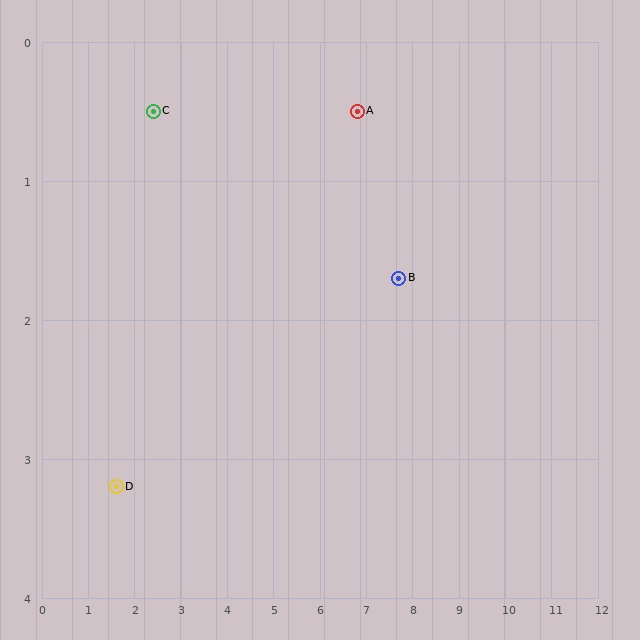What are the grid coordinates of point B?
Point B is at approximately (7.7, 1.7).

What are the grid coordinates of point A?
Point A is at approximately (6.8, 0.5).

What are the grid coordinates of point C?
Point C is at approximately (2.4, 0.5).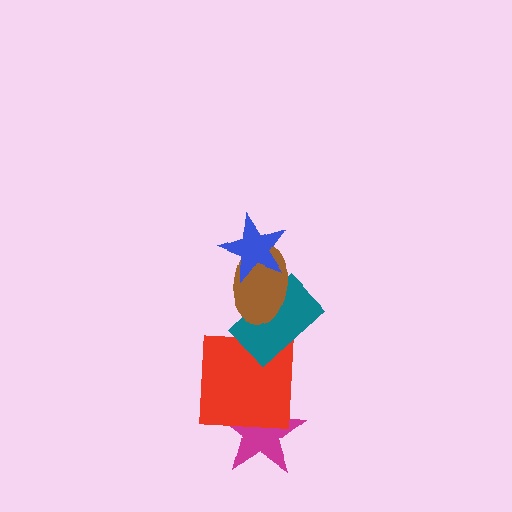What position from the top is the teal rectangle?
The teal rectangle is 3rd from the top.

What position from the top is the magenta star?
The magenta star is 5th from the top.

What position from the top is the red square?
The red square is 4th from the top.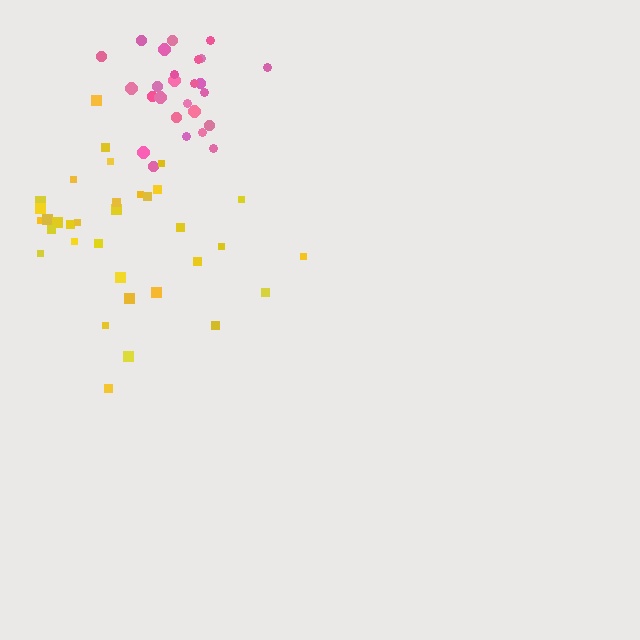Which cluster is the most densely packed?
Pink.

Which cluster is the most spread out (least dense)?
Yellow.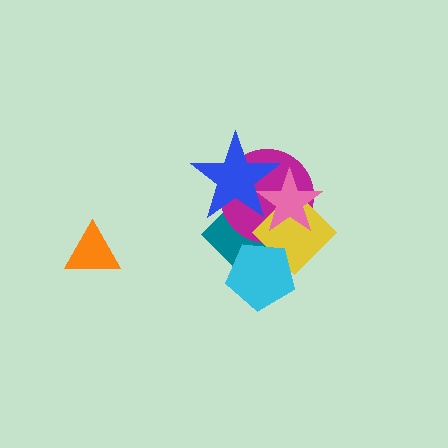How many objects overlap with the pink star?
4 objects overlap with the pink star.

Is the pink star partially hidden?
No, no other shape covers it.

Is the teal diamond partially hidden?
Yes, it is partially covered by another shape.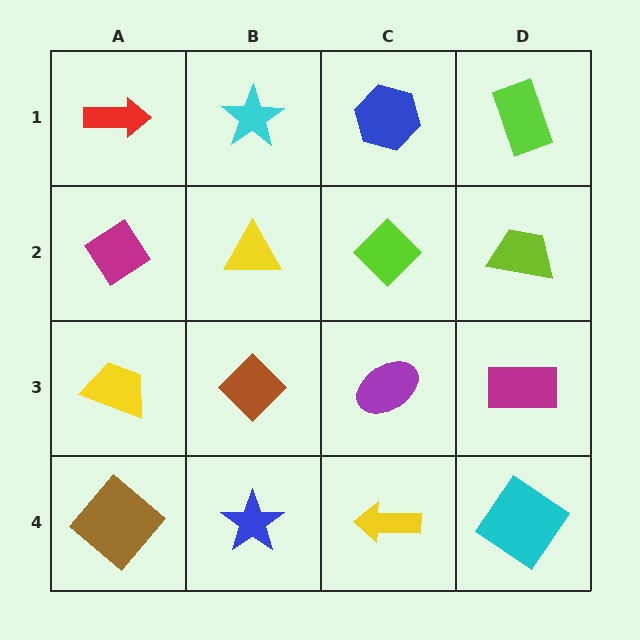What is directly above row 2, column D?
A lime rectangle.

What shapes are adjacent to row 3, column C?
A lime diamond (row 2, column C), a yellow arrow (row 4, column C), a brown diamond (row 3, column B), a magenta rectangle (row 3, column D).